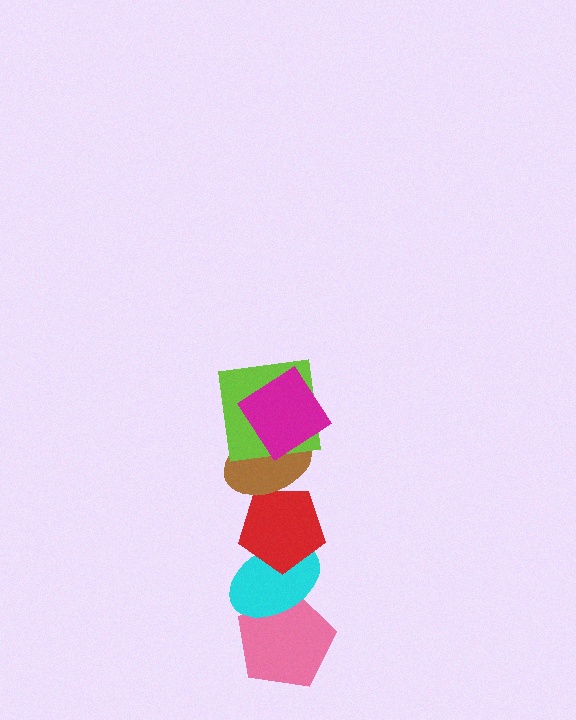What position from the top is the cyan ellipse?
The cyan ellipse is 5th from the top.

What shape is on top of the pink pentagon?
The cyan ellipse is on top of the pink pentagon.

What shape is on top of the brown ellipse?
The lime square is on top of the brown ellipse.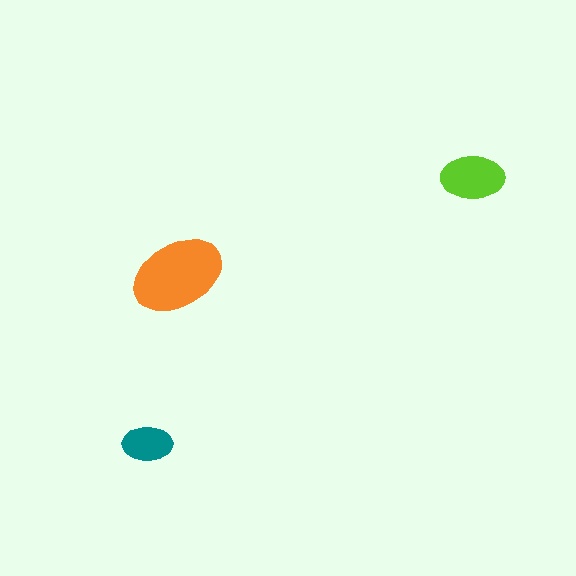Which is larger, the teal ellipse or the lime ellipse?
The lime one.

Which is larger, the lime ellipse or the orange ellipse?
The orange one.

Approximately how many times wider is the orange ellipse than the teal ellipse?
About 2 times wider.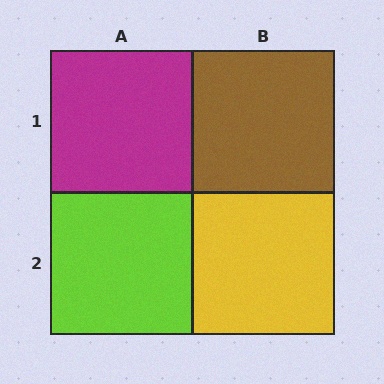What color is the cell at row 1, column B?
Brown.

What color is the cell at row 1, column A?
Magenta.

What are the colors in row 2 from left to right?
Lime, yellow.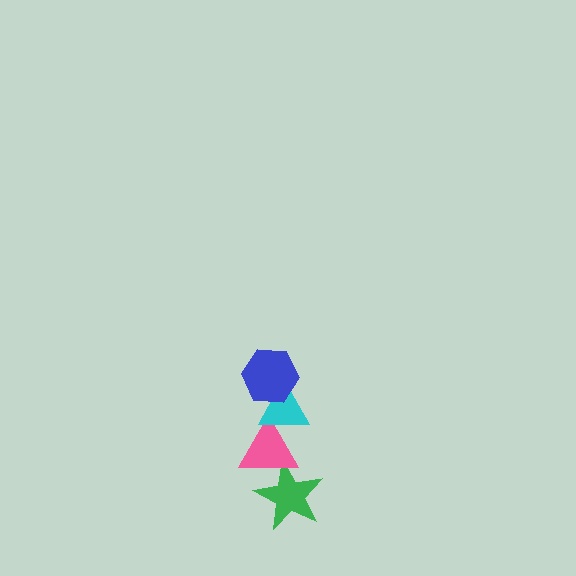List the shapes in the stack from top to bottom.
From top to bottom: the blue hexagon, the cyan triangle, the pink triangle, the green star.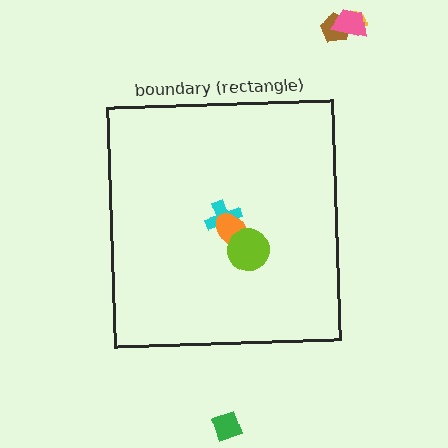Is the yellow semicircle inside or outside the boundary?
Outside.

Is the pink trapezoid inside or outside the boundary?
Outside.